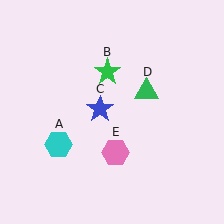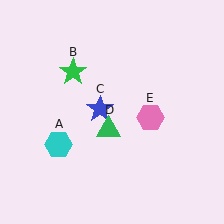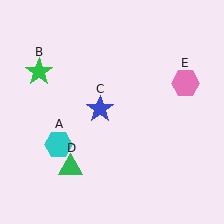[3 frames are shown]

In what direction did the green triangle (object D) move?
The green triangle (object D) moved down and to the left.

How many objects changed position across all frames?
3 objects changed position: green star (object B), green triangle (object D), pink hexagon (object E).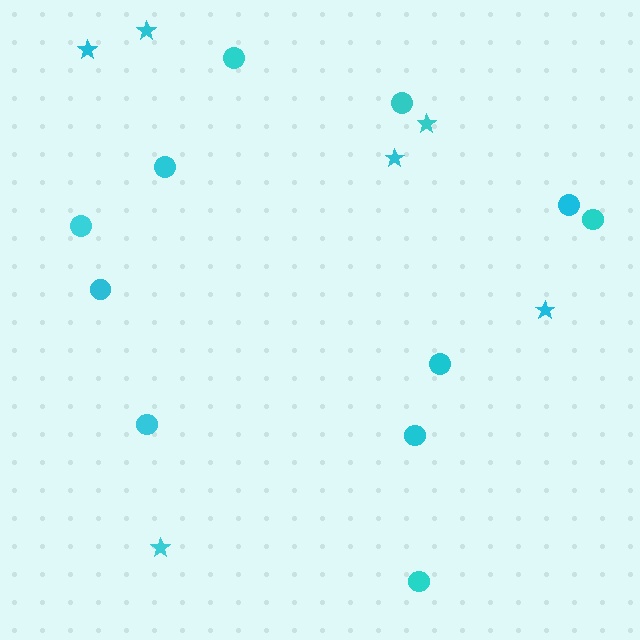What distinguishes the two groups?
There are 2 groups: one group of stars (6) and one group of circles (11).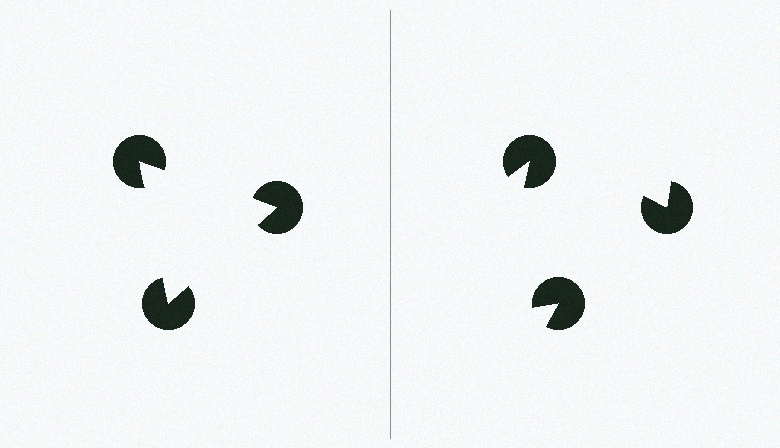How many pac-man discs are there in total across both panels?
6 — 3 on each side.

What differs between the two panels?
The pac-man discs are positioned identically on both sides; only the wedge orientations differ. On the left they align to a triangle; on the right they are misaligned.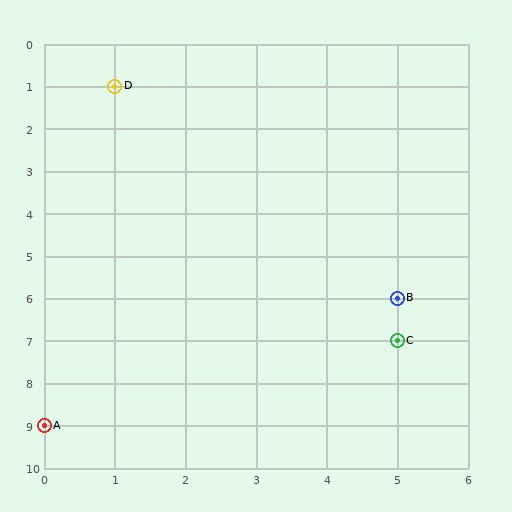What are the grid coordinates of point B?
Point B is at grid coordinates (5, 6).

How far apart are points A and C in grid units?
Points A and C are 5 columns and 2 rows apart (about 5.4 grid units diagonally).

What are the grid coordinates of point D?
Point D is at grid coordinates (1, 1).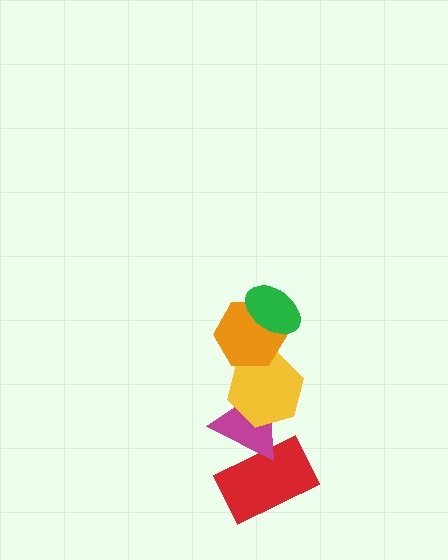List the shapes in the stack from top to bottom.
From top to bottom: the green ellipse, the orange hexagon, the yellow hexagon, the magenta triangle, the red rectangle.